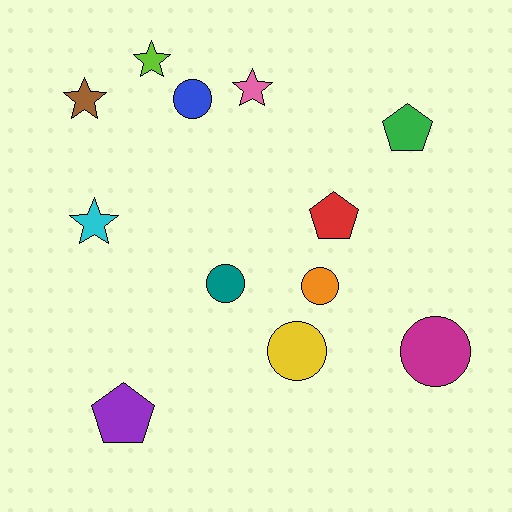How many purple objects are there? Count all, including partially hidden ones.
There is 1 purple object.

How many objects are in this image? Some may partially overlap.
There are 12 objects.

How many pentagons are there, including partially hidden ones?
There are 3 pentagons.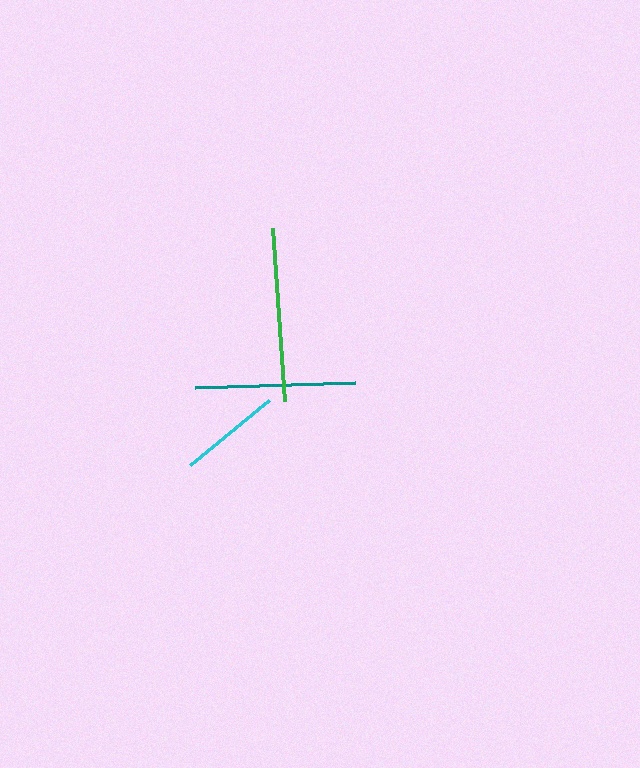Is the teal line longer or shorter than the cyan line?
The teal line is longer than the cyan line.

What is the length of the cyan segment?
The cyan segment is approximately 103 pixels long.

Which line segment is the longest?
The green line is the longest at approximately 174 pixels.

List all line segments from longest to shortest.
From longest to shortest: green, teal, cyan.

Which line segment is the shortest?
The cyan line is the shortest at approximately 103 pixels.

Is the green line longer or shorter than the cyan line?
The green line is longer than the cyan line.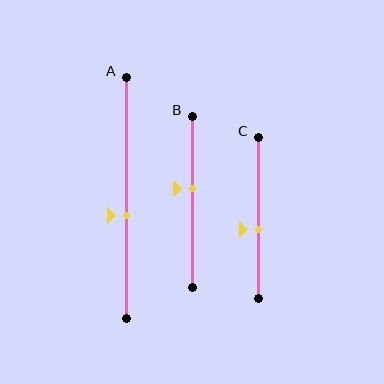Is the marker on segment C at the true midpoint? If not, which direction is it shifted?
No, the marker on segment C is shifted downward by about 7% of the segment length.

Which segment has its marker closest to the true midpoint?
Segment A has its marker closest to the true midpoint.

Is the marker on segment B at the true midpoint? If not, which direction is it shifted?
No, the marker on segment B is shifted upward by about 8% of the segment length.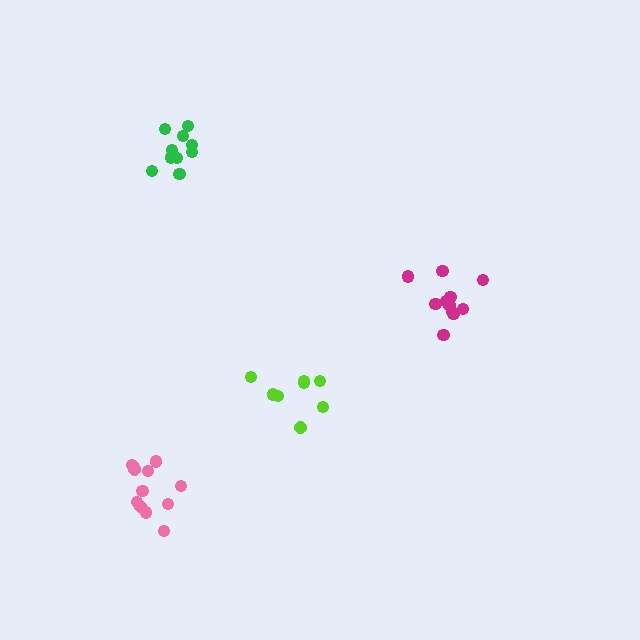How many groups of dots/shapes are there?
There are 4 groups.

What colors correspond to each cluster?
The clusters are colored: magenta, green, pink, lime.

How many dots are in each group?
Group 1: 11 dots, Group 2: 10 dots, Group 3: 12 dots, Group 4: 8 dots (41 total).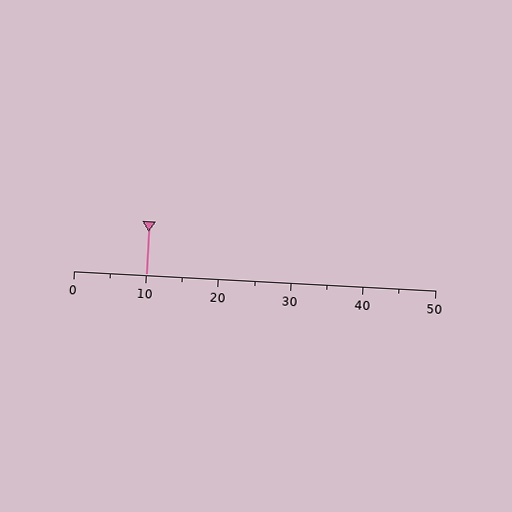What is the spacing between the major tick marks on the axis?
The major ticks are spaced 10 apart.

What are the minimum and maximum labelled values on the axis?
The axis runs from 0 to 50.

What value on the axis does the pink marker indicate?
The marker indicates approximately 10.